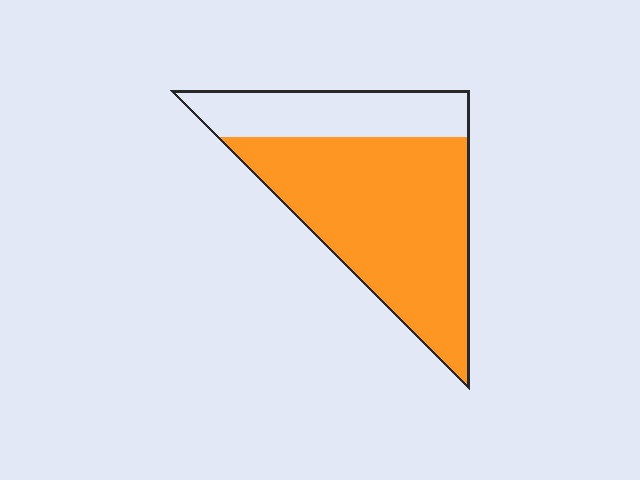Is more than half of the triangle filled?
Yes.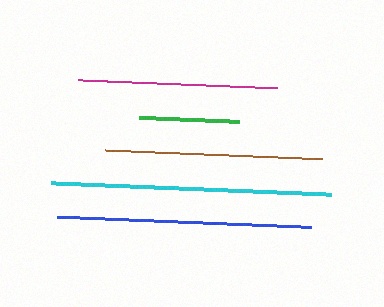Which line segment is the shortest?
The green line is the shortest at approximately 100 pixels.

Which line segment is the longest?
The cyan line is the longest at approximately 281 pixels.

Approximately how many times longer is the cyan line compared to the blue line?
The cyan line is approximately 1.1 times the length of the blue line.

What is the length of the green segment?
The green segment is approximately 100 pixels long.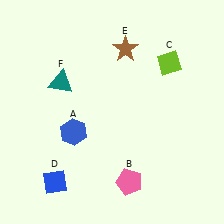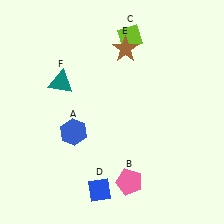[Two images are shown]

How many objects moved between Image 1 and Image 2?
2 objects moved between the two images.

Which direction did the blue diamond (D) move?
The blue diamond (D) moved right.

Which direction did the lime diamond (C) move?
The lime diamond (C) moved left.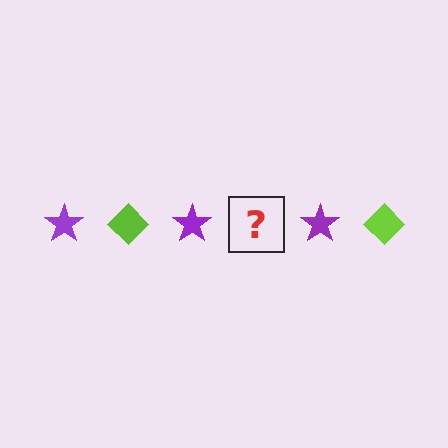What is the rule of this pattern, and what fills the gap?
The rule is that the pattern alternates between purple star and lime diamond. The gap should be filled with a lime diamond.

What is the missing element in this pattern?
The missing element is a lime diamond.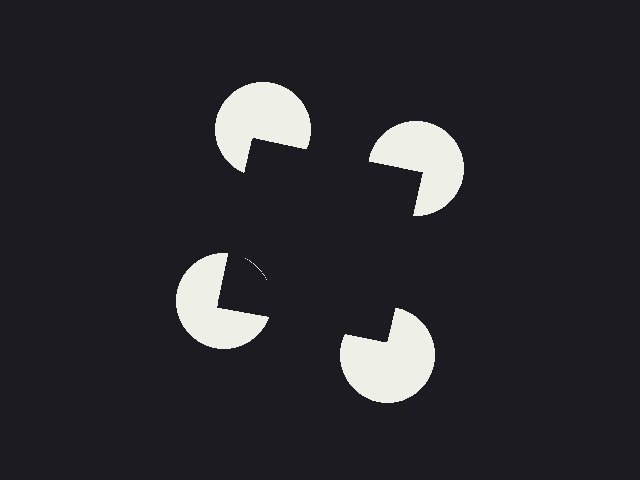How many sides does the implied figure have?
4 sides.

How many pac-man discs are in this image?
There are 4 — one at each vertex of the illusory square.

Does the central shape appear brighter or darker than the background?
It typically appears slightly darker than the background, even though no actual brightness change is drawn.